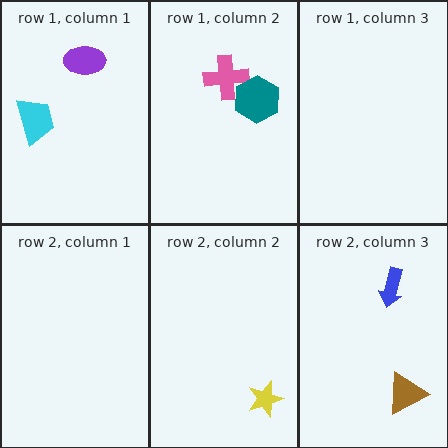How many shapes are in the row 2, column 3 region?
2.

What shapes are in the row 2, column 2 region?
The yellow star.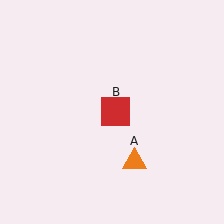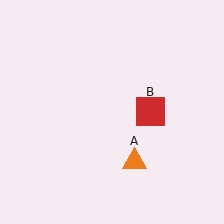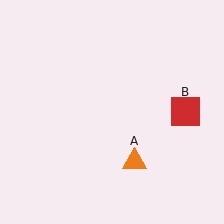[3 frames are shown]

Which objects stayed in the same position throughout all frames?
Orange triangle (object A) remained stationary.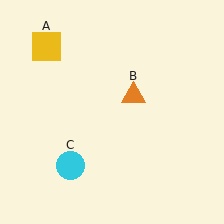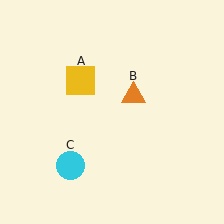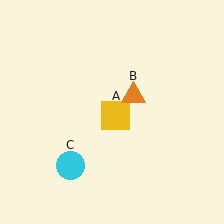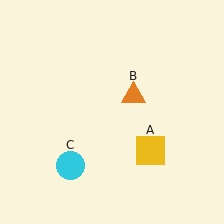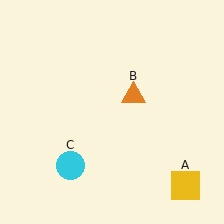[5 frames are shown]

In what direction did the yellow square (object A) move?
The yellow square (object A) moved down and to the right.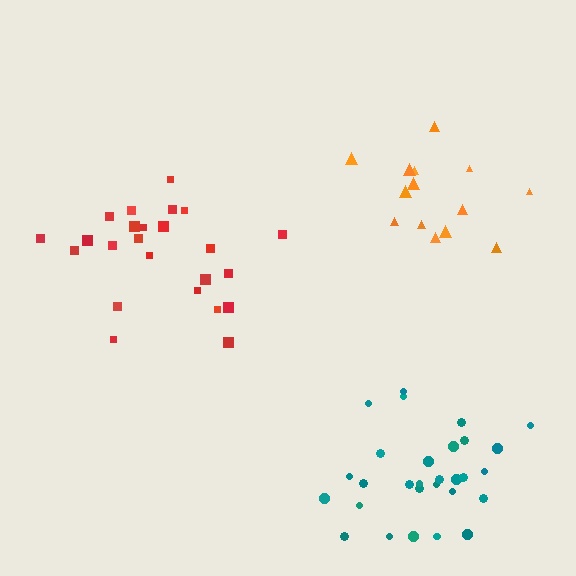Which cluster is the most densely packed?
Teal.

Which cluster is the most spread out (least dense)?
Red.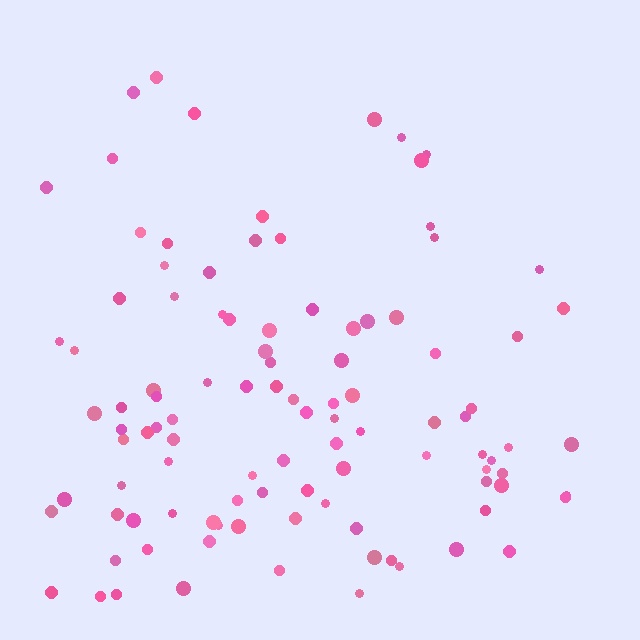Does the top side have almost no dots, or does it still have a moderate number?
Still a moderate number, just noticeably fewer than the bottom.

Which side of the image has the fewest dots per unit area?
The top.